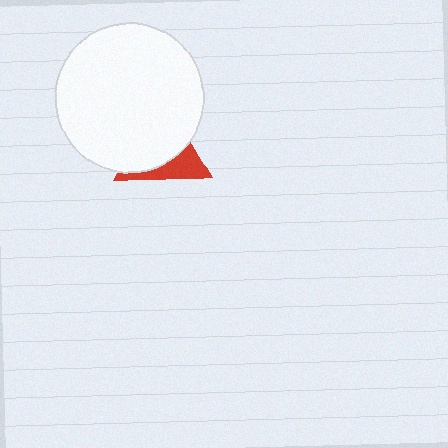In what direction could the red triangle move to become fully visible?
The red triangle could move toward the lower-right. That would shift it out from behind the white circle entirely.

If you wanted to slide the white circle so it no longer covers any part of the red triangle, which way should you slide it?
Slide it toward the upper-left — that is the most direct way to separate the two shapes.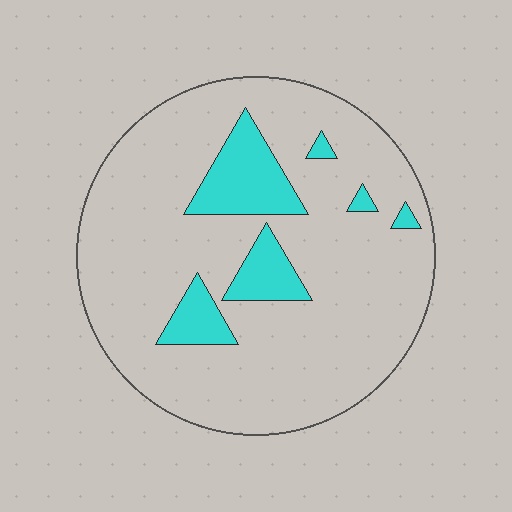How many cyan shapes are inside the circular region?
6.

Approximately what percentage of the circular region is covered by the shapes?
Approximately 15%.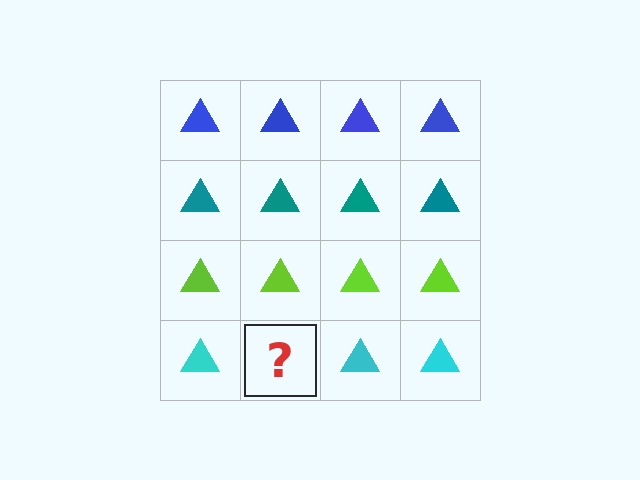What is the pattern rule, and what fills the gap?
The rule is that each row has a consistent color. The gap should be filled with a cyan triangle.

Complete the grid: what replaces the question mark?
The question mark should be replaced with a cyan triangle.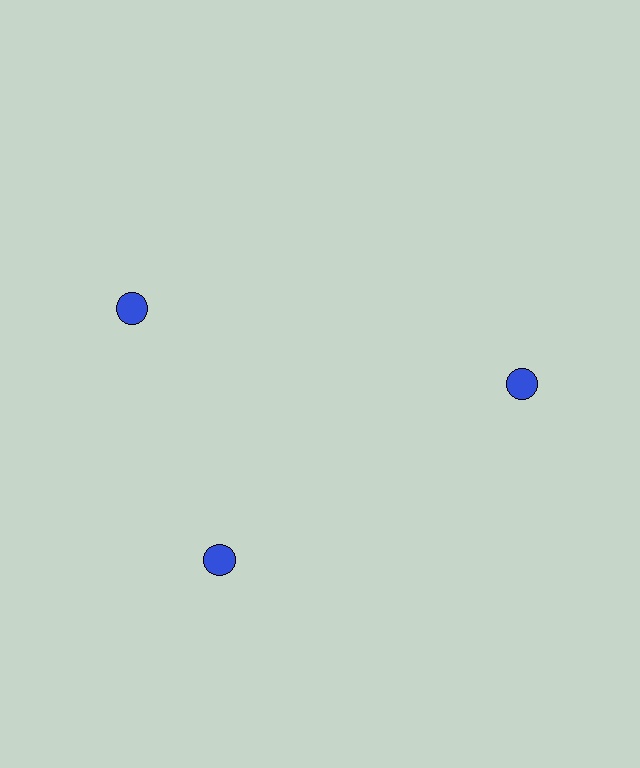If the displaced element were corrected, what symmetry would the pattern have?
It would have 3-fold rotational symmetry — the pattern would map onto itself every 120 degrees.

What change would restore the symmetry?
The symmetry would be restored by rotating it back into even spacing with its neighbors so that all 3 circles sit at equal angles and equal distance from the center.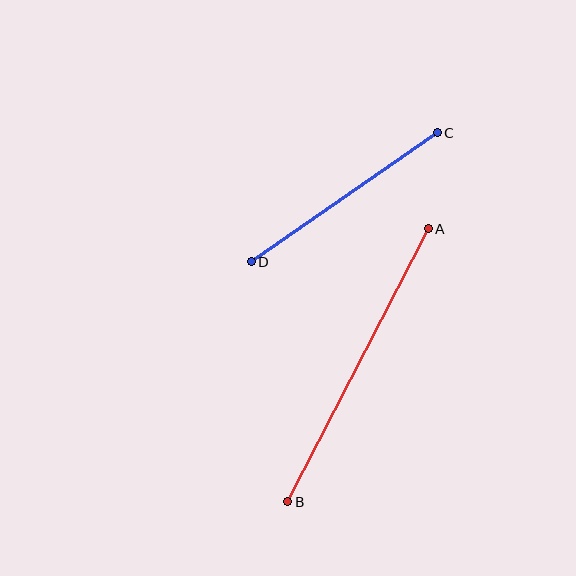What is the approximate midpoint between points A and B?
The midpoint is at approximately (358, 365) pixels.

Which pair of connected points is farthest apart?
Points A and B are farthest apart.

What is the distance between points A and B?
The distance is approximately 307 pixels.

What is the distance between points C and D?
The distance is approximately 227 pixels.